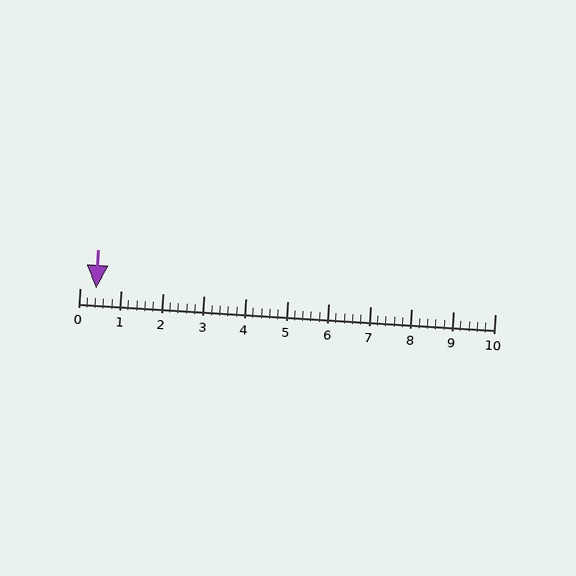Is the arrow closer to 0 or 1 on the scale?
The arrow is closer to 0.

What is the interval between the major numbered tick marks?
The major tick marks are spaced 1 units apart.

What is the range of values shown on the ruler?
The ruler shows values from 0 to 10.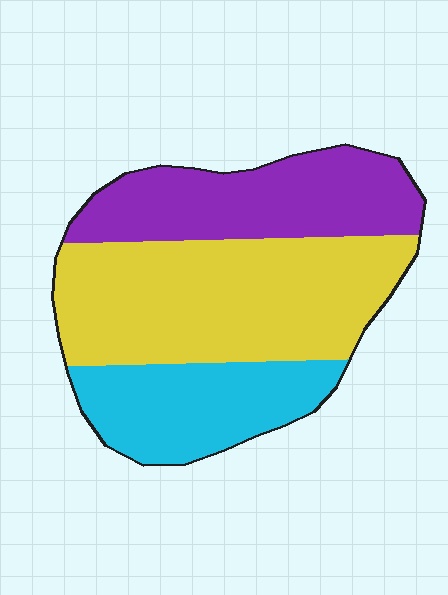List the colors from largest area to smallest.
From largest to smallest: yellow, purple, cyan.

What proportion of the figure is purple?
Purple covers about 30% of the figure.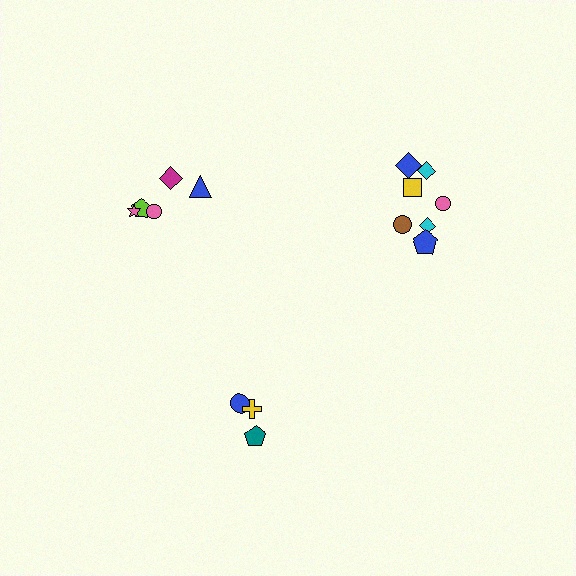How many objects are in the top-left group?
There are 5 objects.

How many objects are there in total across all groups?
There are 15 objects.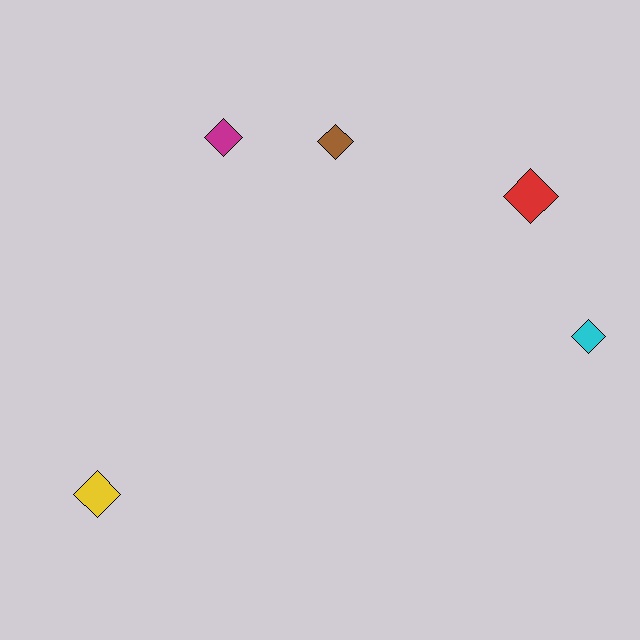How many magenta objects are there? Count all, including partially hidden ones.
There is 1 magenta object.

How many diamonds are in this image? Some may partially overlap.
There are 5 diamonds.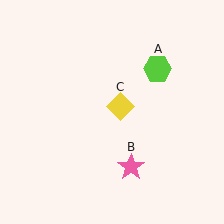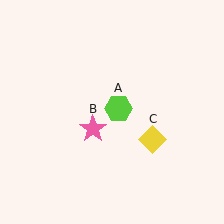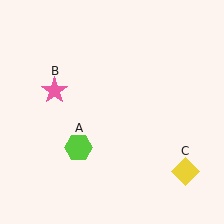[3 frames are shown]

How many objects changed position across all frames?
3 objects changed position: lime hexagon (object A), pink star (object B), yellow diamond (object C).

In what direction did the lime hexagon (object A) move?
The lime hexagon (object A) moved down and to the left.